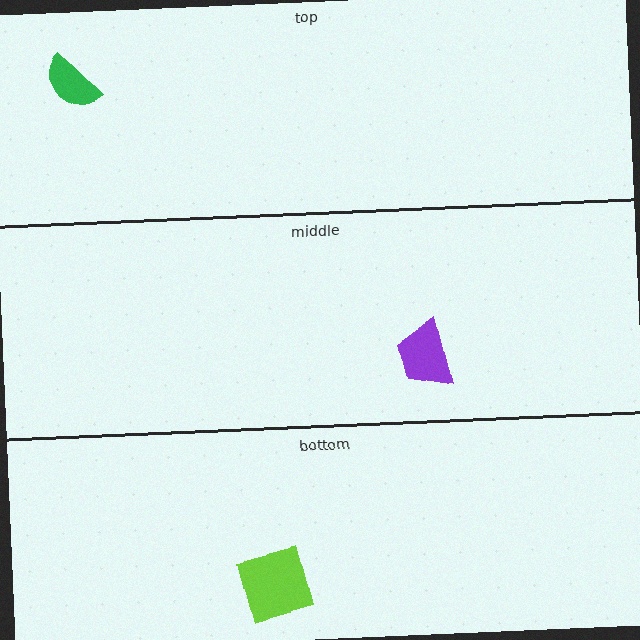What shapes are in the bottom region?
The lime square.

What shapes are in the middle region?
The purple trapezoid.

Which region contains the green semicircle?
The top region.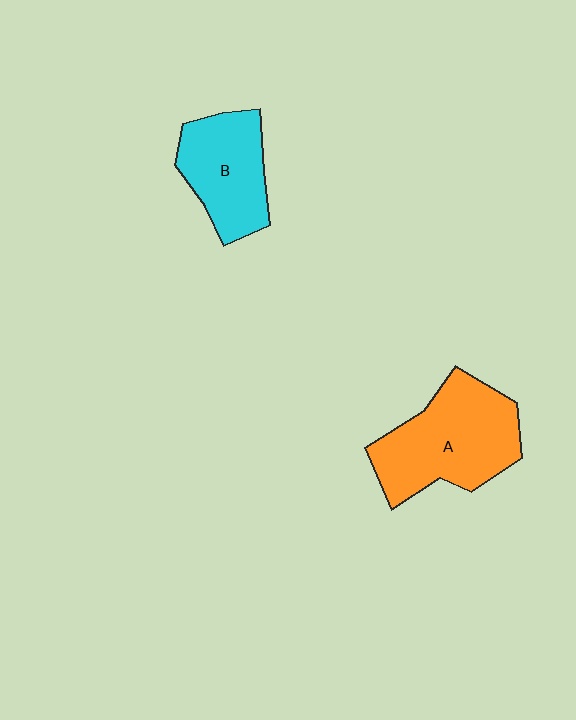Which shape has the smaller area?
Shape B (cyan).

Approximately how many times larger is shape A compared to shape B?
Approximately 1.4 times.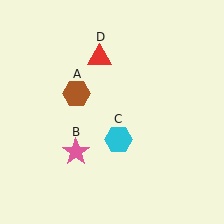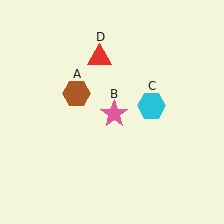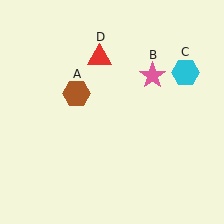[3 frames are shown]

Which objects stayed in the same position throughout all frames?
Brown hexagon (object A) and red triangle (object D) remained stationary.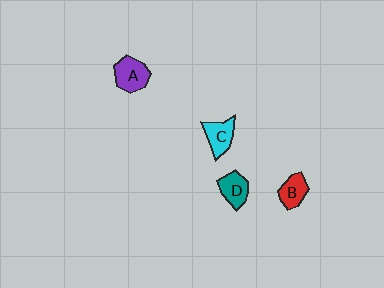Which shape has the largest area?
Shape A (purple).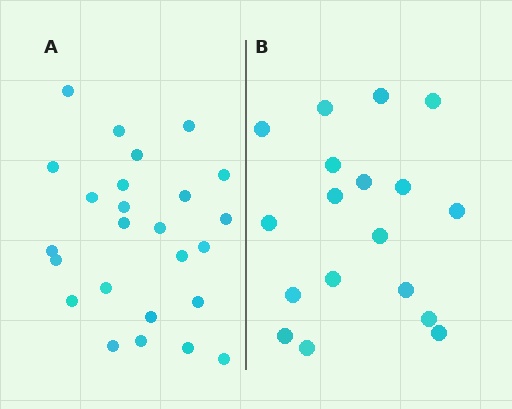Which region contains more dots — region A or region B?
Region A (the left region) has more dots.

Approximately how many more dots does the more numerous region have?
Region A has roughly 8 or so more dots than region B.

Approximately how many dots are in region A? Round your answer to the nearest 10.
About 20 dots. (The exact count is 25, which rounds to 20.)